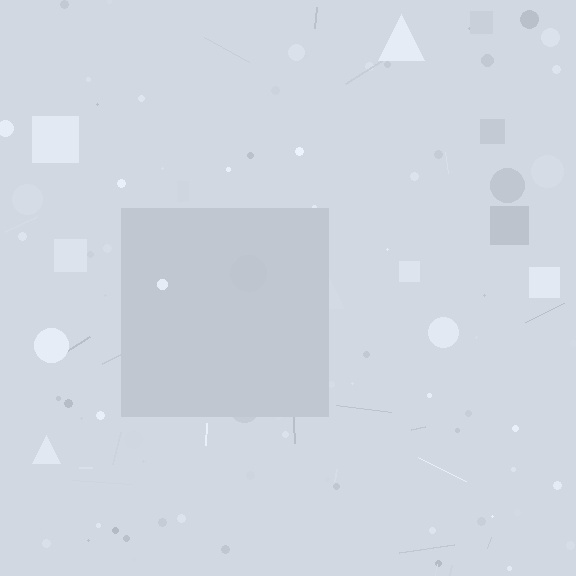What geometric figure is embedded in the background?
A square is embedded in the background.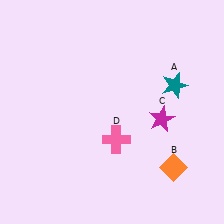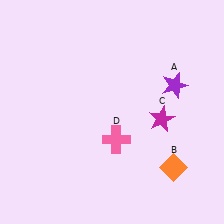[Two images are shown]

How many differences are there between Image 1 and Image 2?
There is 1 difference between the two images.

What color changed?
The star (A) changed from teal in Image 1 to purple in Image 2.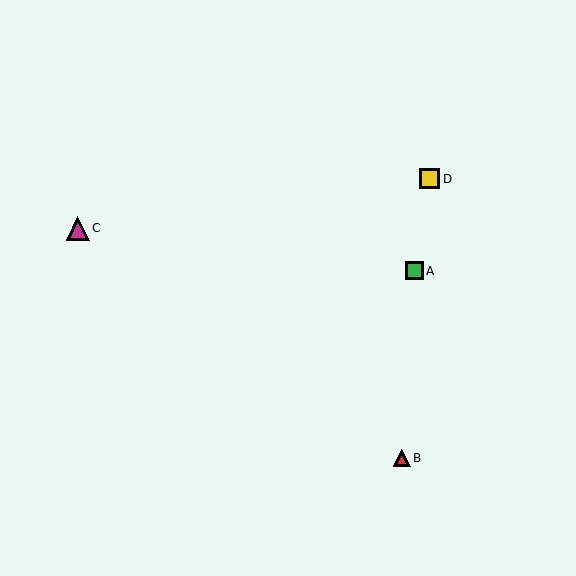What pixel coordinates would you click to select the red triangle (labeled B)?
Click at (402, 458) to select the red triangle B.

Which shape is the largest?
The magenta triangle (labeled C) is the largest.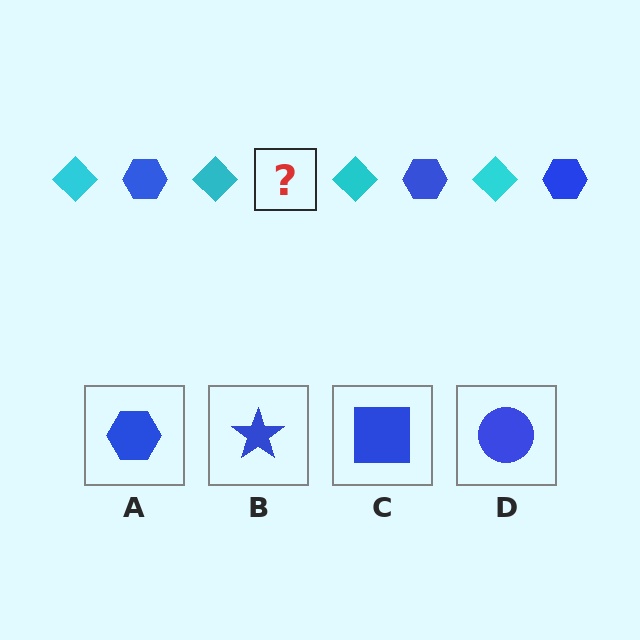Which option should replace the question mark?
Option A.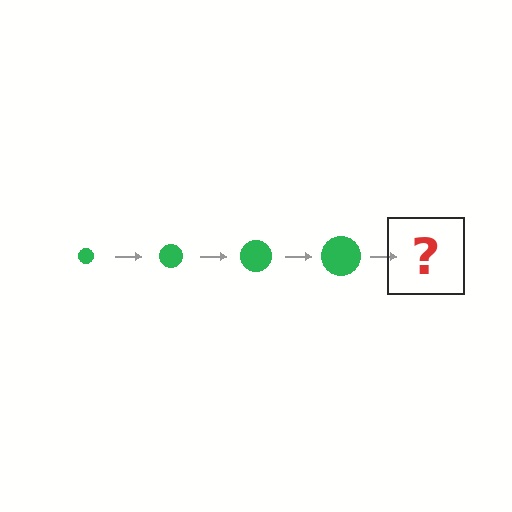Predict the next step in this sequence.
The next step is a green circle, larger than the previous one.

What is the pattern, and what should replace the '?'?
The pattern is that the circle gets progressively larger each step. The '?' should be a green circle, larger than the previous one.